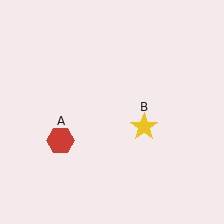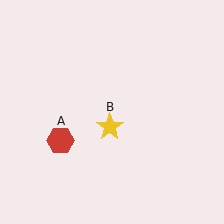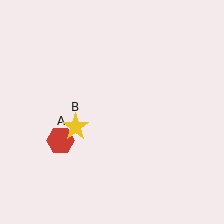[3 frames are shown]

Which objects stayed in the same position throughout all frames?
Red hexagon (object A) remained stationary.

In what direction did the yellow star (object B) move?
The yellow star (object B) moved left.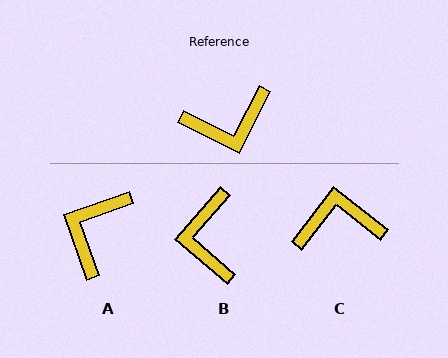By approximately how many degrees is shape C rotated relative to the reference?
Approximately 169 degrees counter-clockwise.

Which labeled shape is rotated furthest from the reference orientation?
C, about 169 degrees away.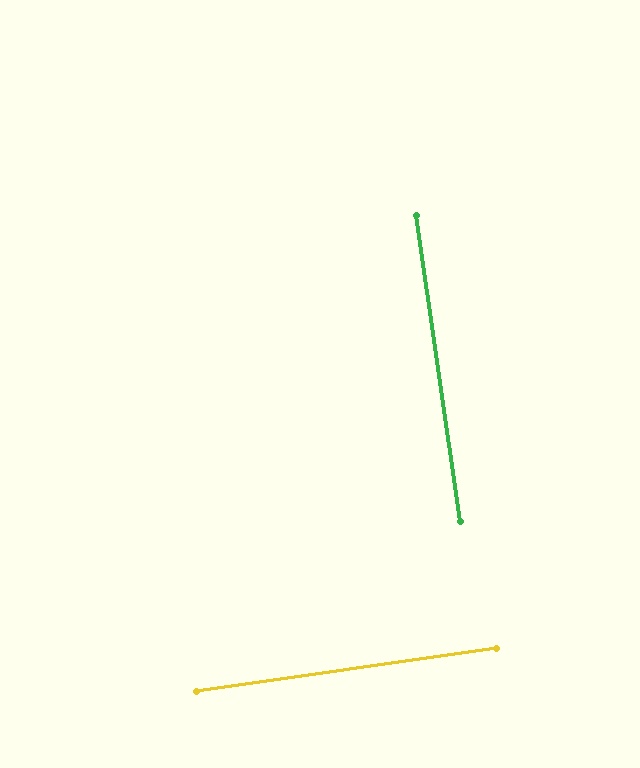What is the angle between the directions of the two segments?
Approximately 90 degrees.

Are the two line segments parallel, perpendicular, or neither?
Perpendicular — they meet at approximately 90°.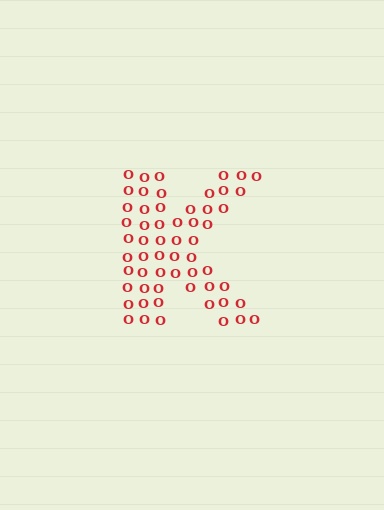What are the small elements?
The small elements are letter O's.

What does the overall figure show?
The overall figure shows the letter K.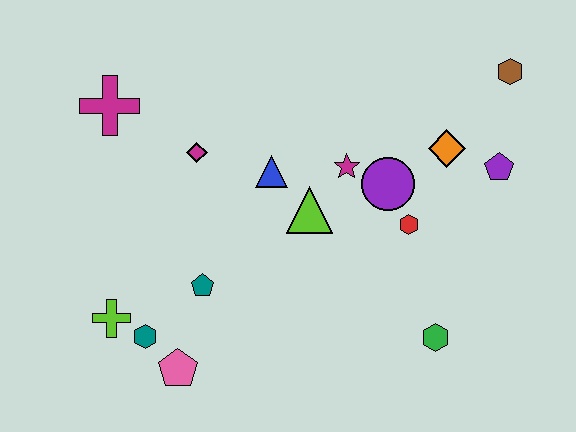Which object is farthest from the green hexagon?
The magenta cross is farthest from the green hexagon.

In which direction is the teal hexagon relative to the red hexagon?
The teal hexagon is to the left of the red hexagon.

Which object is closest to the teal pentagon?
The teal hexagon is closest to the teal pentagon.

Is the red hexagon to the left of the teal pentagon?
No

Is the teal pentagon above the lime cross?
Yes